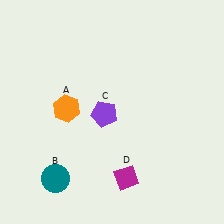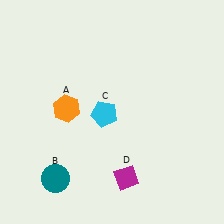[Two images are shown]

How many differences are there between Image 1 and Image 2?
There is 1 difference between the two images.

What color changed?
The pentagon (C) changed from purple in Image 1 to cyan in Image 2.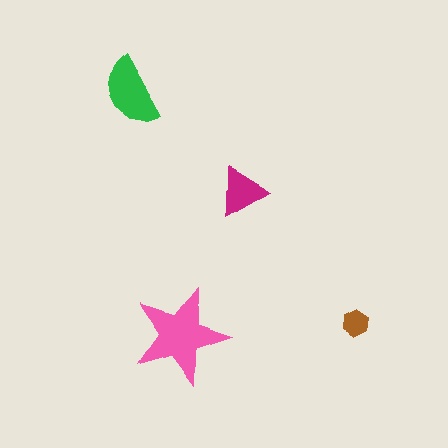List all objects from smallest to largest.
The brown hexagon, the magenta triangle, the green semicircle, the pink star.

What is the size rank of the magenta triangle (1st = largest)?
3rd.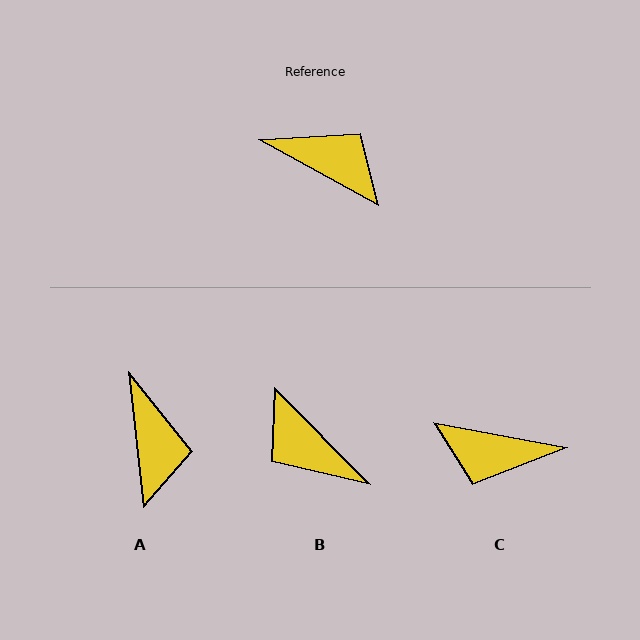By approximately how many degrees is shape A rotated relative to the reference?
Approximately 55 degrees clockwise.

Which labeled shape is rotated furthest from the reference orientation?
B, about 164 degrees away.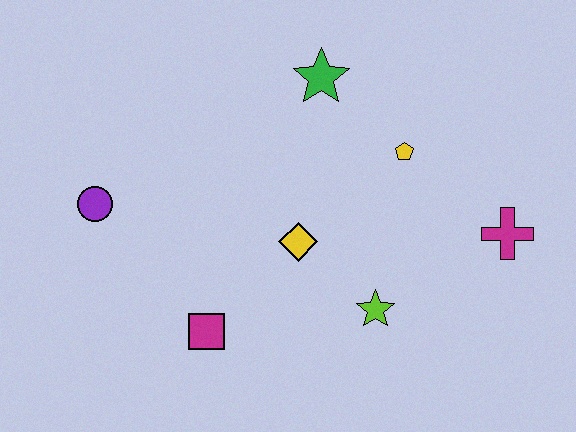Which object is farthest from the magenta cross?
The purple circle is farthest from the magenta cross.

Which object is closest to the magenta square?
The yellow diamond is closest to the magenta square.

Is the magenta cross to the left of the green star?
No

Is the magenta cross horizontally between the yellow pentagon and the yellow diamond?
No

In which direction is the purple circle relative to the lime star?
The purple circle is to the left of the lime star.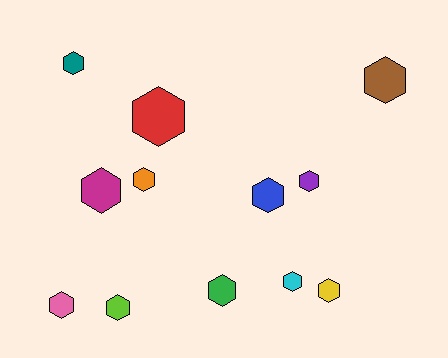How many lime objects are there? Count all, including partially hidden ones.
There is 1 lime object.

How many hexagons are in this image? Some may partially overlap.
There are 12 hexagons.